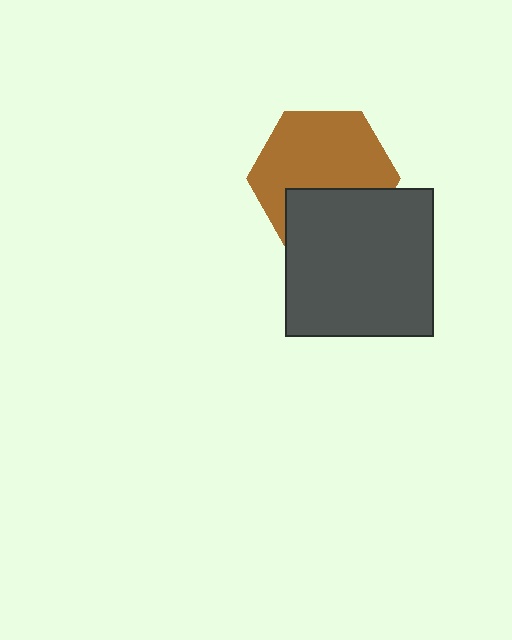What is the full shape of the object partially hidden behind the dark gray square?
The partially hidden object is a brown hexagon.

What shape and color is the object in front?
The object in front is a dark gray square.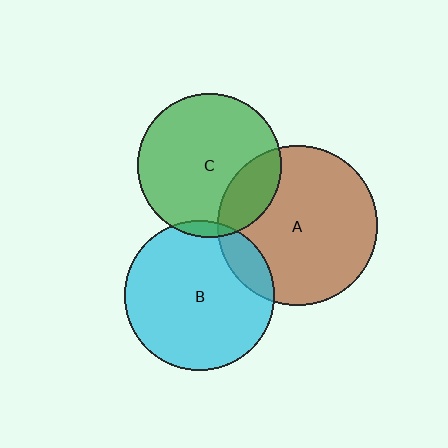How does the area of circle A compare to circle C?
Approximately 1.2 times.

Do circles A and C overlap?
Yes.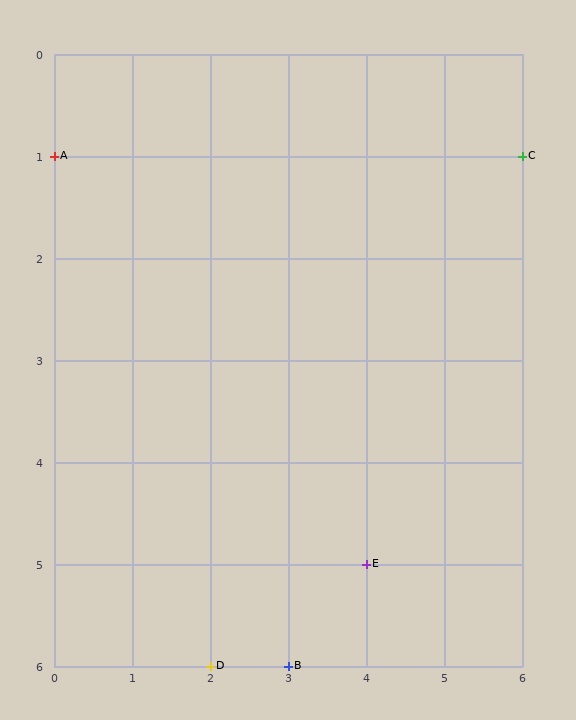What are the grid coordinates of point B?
Point B is at grid coordinates (3, 6).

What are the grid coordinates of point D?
Point D is at grid coordinates (2, 6).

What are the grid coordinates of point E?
Point E is at grid coordinates (4, 5).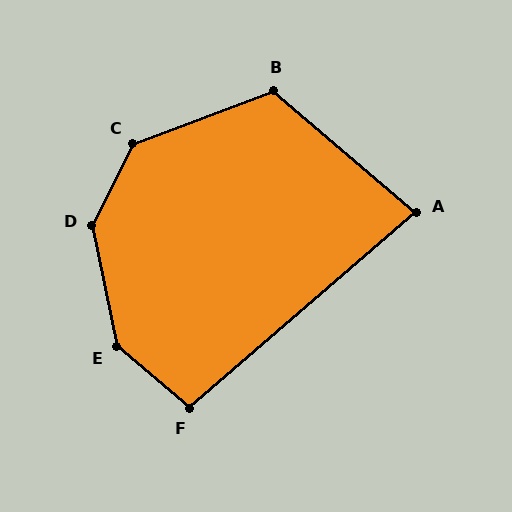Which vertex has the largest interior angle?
D, at approximately 142 degrees.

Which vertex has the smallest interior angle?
A, at approximately 81 degrees.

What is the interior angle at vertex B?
Approximately 119 degrees (obtuse).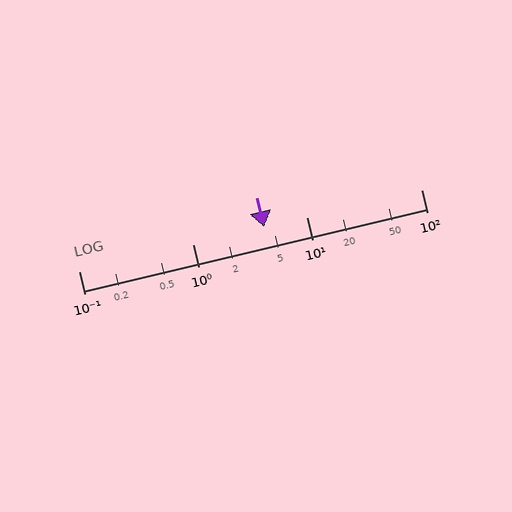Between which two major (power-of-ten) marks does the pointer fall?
The pointer is between 1 and 10.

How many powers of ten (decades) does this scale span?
The scale spans 3 decades, from 0.1 to 100.